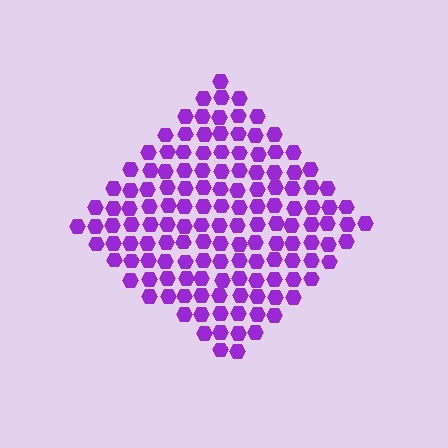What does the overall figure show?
The overall figure shows a diamond.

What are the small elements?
The small elements are hexagons.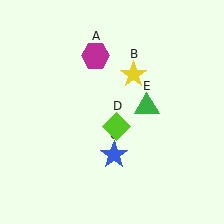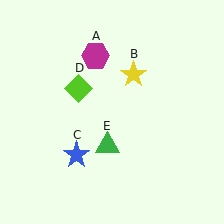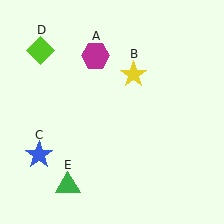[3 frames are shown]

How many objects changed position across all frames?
3 objects changed position: blue star (object C), lime diamond (object D), green triangle (object E).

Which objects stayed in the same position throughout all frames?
Magenta hexagon (object A) and yellow star (object B) remained stationary.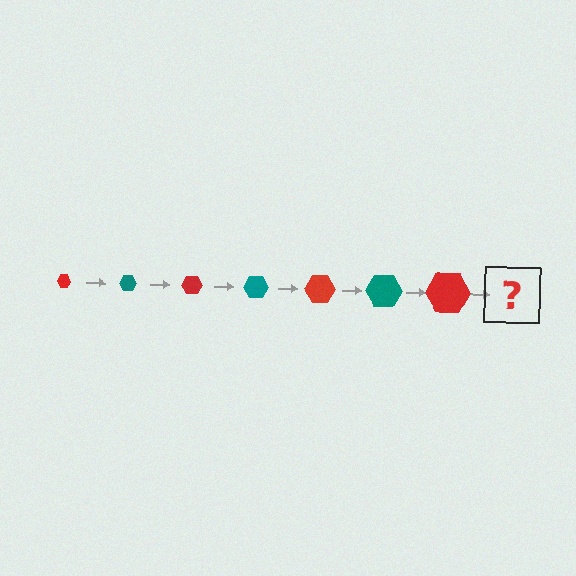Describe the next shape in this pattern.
It should be a teal hexagon, larger than the previous one.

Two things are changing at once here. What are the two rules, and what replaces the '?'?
The two rules are that the hexagon grows larger each step and the color cycles through red and teal. The '?' should be a teal hexagon, larger than the previous one.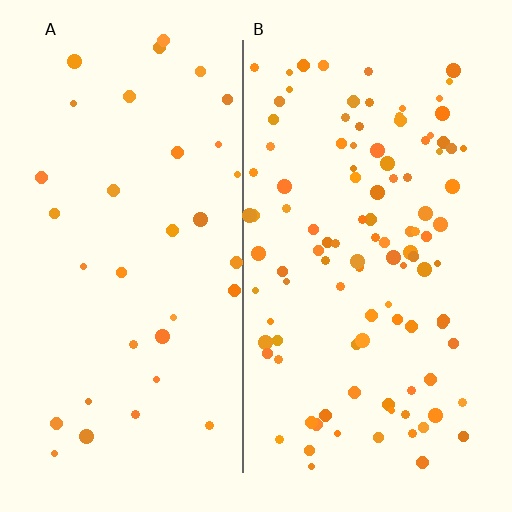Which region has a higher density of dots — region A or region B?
B (the right).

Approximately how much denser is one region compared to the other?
Approximately 3.1× — region B over region A.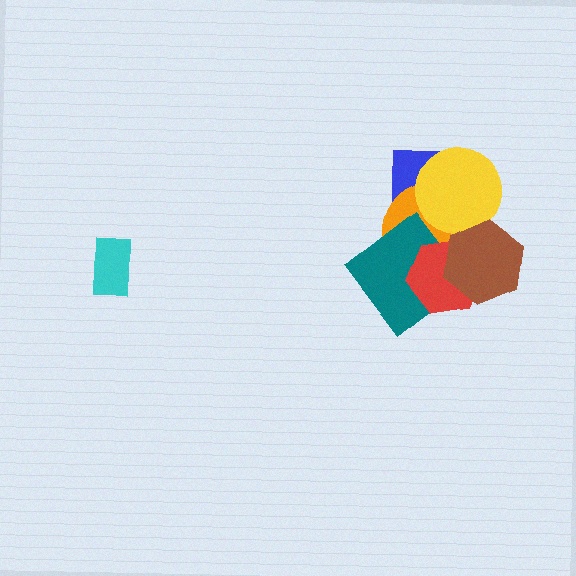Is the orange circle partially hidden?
Yes, it is partially covered by another shape.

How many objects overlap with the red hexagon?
3 objects overlap with the red hexagon.